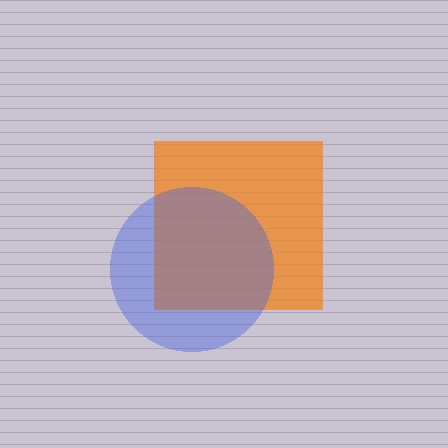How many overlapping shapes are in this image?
There are 2 overlapping shapes in the image.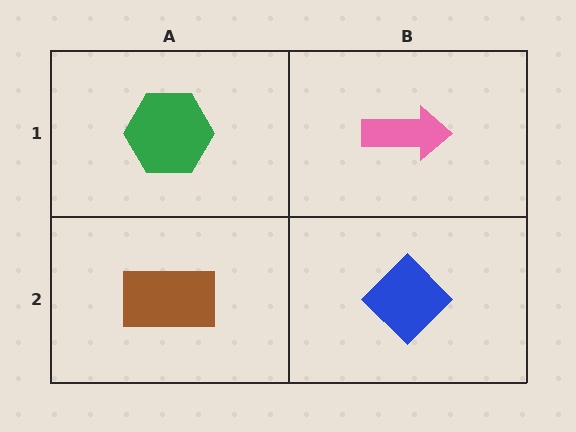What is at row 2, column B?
A blue diamond.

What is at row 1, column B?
A pink arrow.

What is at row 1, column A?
A green hexagon.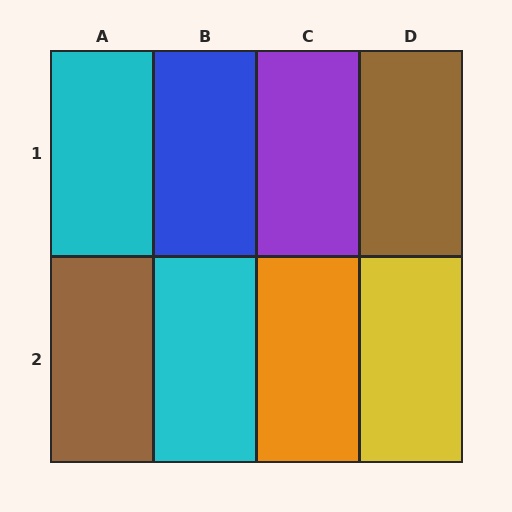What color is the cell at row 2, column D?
Yellow.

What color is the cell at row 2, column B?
Cyan.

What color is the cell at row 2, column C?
Orange.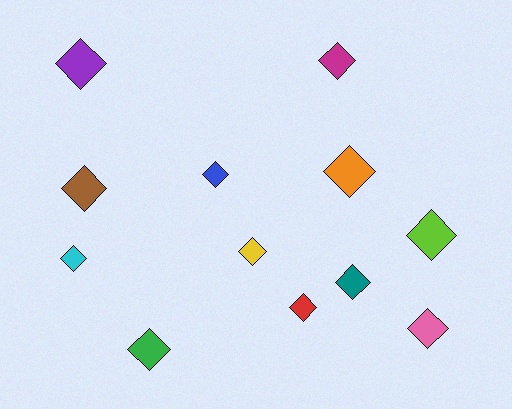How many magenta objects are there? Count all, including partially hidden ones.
There is 1 magenta object.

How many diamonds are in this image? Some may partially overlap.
There are 12 diamonds.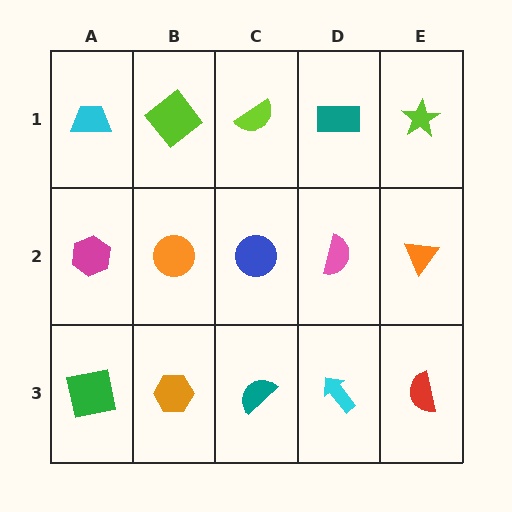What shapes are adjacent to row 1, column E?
An orange triangle (row 2, column E), a teal rectangle (row 1, column D).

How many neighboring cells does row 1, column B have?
3.